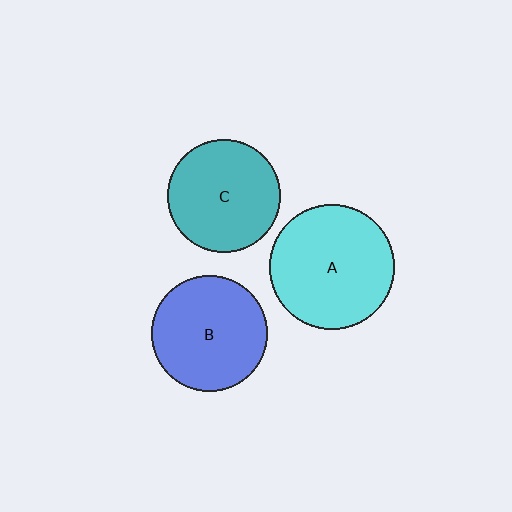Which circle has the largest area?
Circle A (cyan).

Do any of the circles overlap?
No, none of the circles overlap.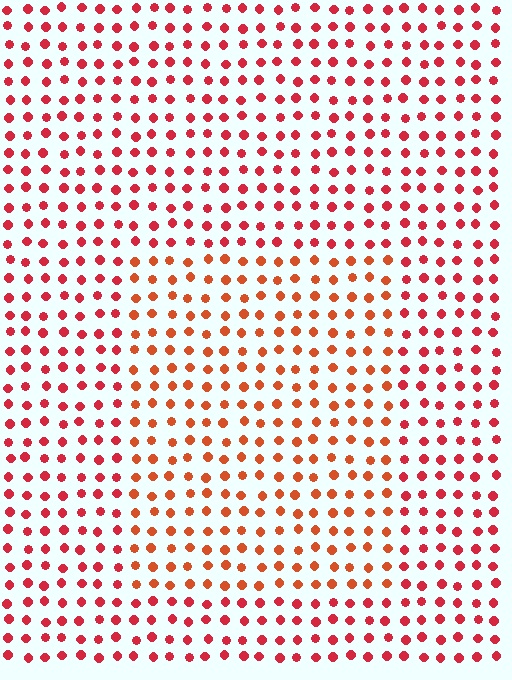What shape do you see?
I see a rectangle.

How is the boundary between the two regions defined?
The boundary is defined purely by a slight shift in hue (about 23 degrees). Spacing, size, and orientation are identical on both sides.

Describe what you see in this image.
The image is filled with small red elements in a uniform arrangement. A rectangle-shaped region is visible where the elements are tinted to a slightly different hue, forming a subtle color boundary.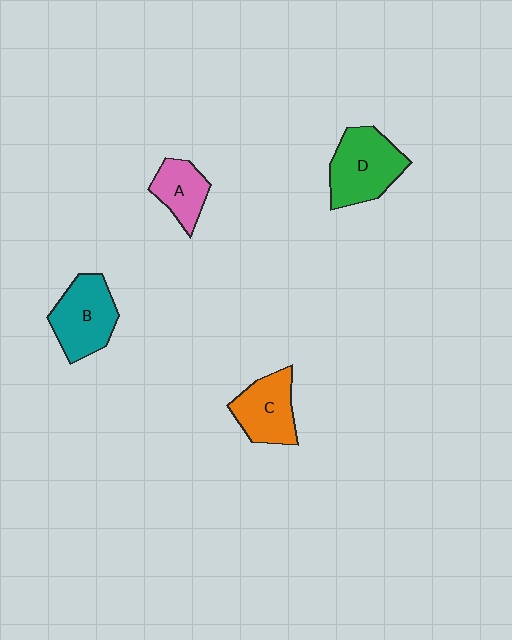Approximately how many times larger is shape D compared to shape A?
Approximately 1.7 times.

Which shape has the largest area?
Shape D (green).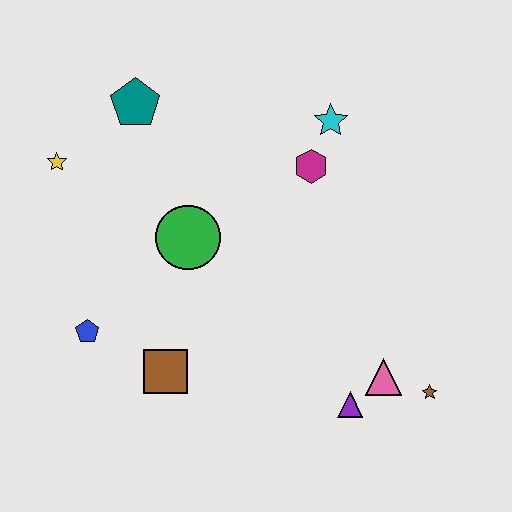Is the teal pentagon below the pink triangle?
No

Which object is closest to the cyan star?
The magenta hexagon is closest to the cyan star.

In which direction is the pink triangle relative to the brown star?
The pink triangle is to the left of the brown star.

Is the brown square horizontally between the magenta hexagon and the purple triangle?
No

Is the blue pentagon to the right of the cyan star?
No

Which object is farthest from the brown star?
The yellow star is farthest from the brown star.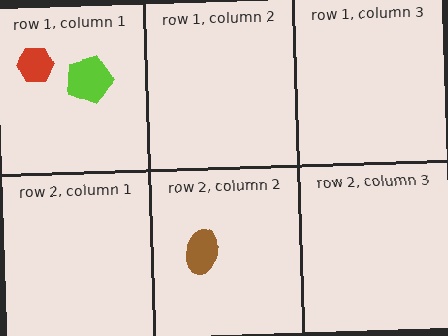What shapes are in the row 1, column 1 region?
The lime pentagon, the red hexagon.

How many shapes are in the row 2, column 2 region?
1.